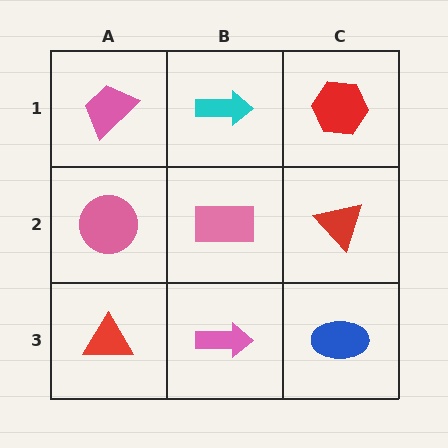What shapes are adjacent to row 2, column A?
A pink trapezoid (row 1, column A), a red triangle (row 3, column A), a pink rectangle (row 2, column B).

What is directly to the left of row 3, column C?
A pink arrow.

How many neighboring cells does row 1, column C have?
2.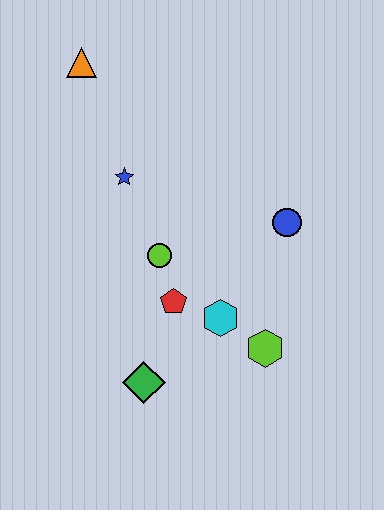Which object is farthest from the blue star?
The lime hexagon is farthest from the blue star.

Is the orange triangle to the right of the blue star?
No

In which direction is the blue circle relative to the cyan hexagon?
The blue circle is above the cyan hexagon.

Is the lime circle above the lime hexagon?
Yes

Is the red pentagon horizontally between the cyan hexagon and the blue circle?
No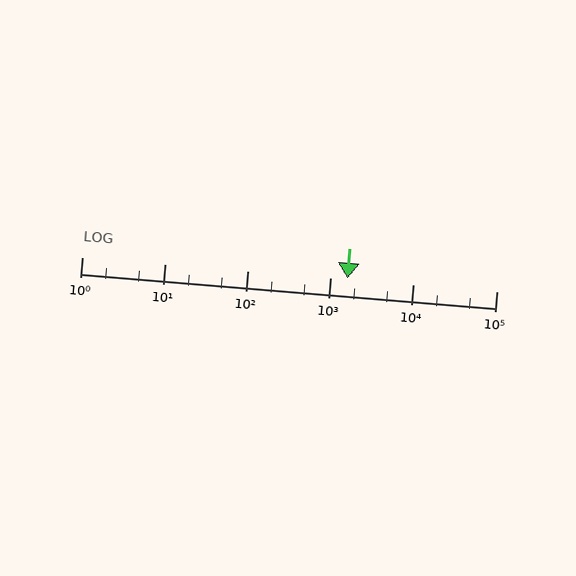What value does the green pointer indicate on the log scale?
The pointer indicates approximately 1600.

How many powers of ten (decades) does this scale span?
The scale spans 5 decades, from 1 to 100000.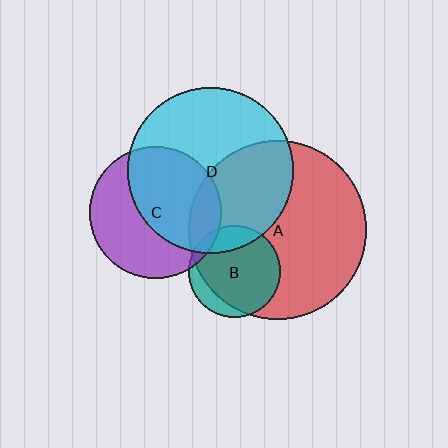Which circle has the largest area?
Circle A (red).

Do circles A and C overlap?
Yes.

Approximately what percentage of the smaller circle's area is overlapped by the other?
Approximately 15%.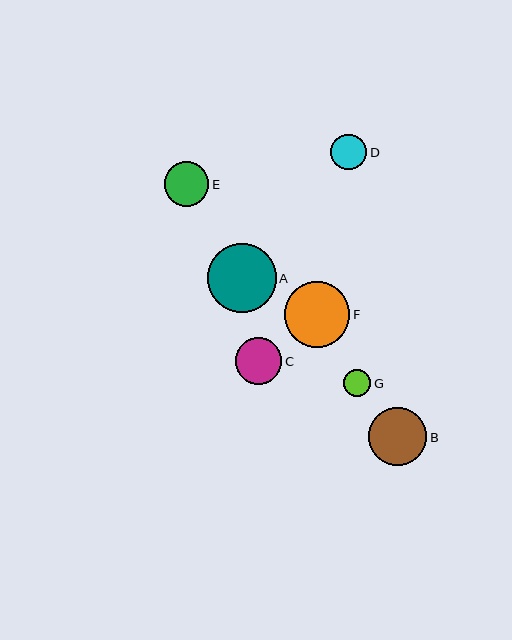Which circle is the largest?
Circle A is the largest with a size of approximately 69 pixels.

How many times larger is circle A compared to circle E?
Circle A is approximately 1.6 times the size of circle E.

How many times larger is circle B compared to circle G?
Circle B is approximately 2.2 times the size of circle G.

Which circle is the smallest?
Circle G is the smallest with a size of approximately 27 pixels.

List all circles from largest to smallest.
From largest to smallest: A, F, B, C, E, D, G.